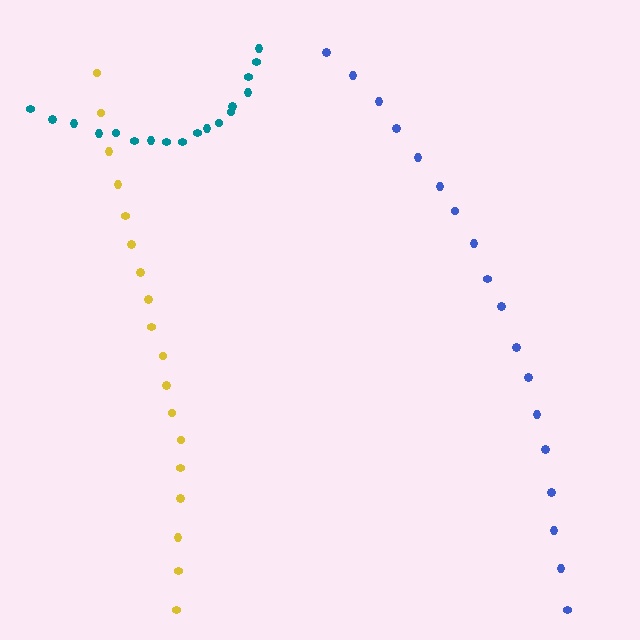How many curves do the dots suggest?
There are 3 distinct paths.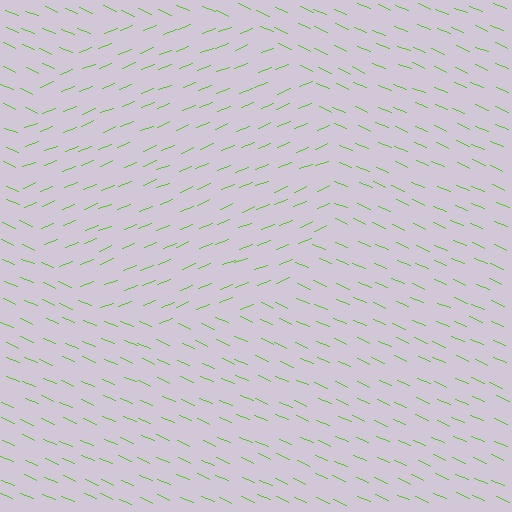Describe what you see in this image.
The image is filled with small lime line segments. A circle region in the image has lines oriented differently from the surrounding lines, creating a visible texture boundary.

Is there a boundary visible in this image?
Yes, there is a texture boundary formed by a change in line orientation.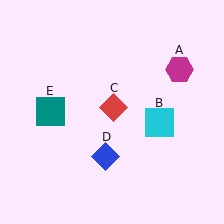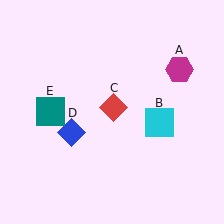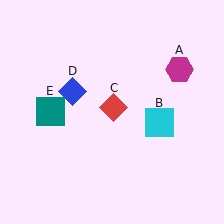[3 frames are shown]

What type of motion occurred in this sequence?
The blue diamond (object D) rotated clockwise around the center of the scene.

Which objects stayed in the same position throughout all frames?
Magenta hexagon (object A) and cyan square (object B) and red diamond (object C) and teal square (object E) remained stationary.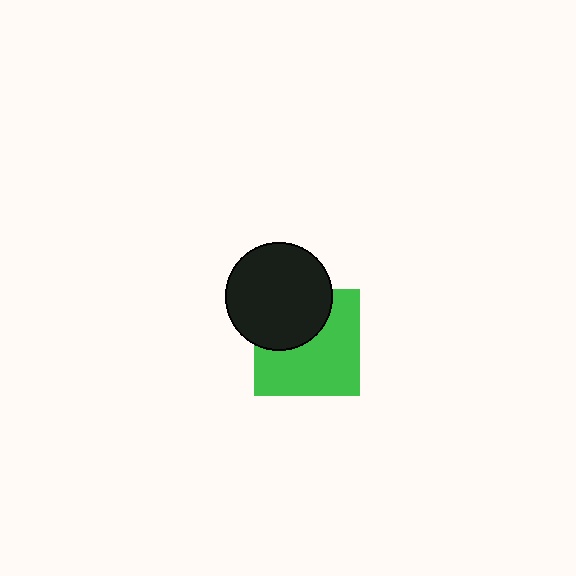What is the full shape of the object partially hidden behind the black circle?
The partially hidden object is a green square.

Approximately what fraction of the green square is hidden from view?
Roughly 37% of the green square is hidden behind the black circle.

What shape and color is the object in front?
The object in front is a black circle.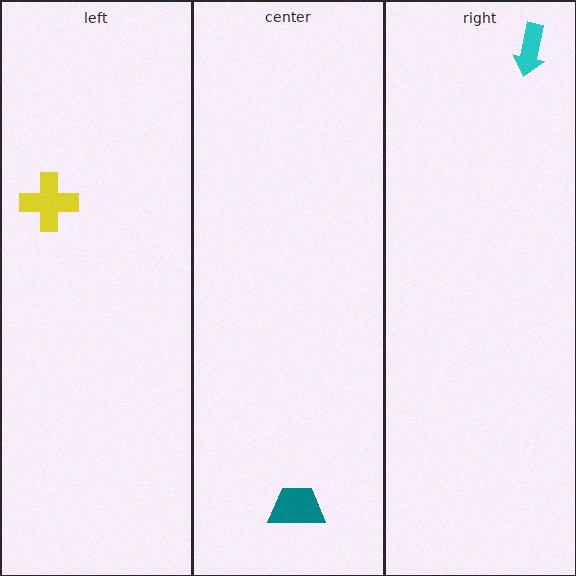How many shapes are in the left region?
1.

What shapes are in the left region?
The yellow cross.